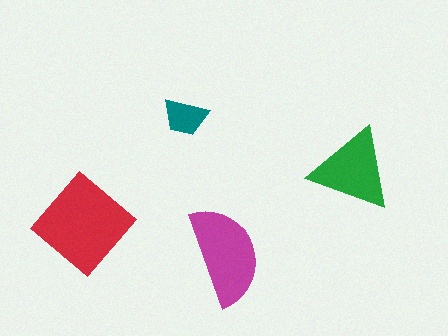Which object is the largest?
The red diamond.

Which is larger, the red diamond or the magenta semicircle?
The red diamond.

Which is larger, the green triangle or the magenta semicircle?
The magenta semicircle.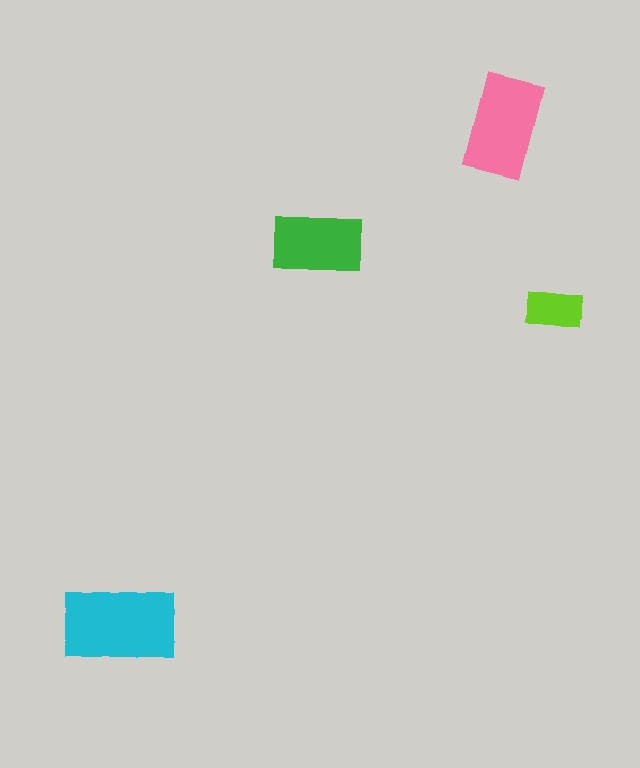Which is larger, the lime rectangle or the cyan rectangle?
The cyan one.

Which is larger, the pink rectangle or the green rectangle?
The pink one.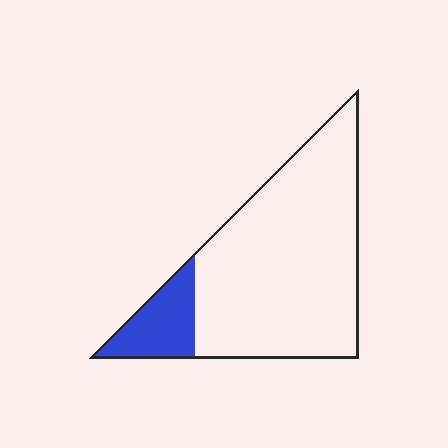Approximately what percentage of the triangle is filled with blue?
Approximately 15%.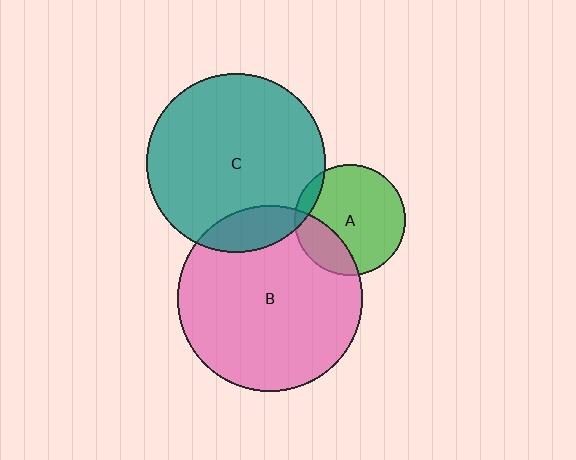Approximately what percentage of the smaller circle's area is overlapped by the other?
Approximately 10%.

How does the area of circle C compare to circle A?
Approximately 2.6 times.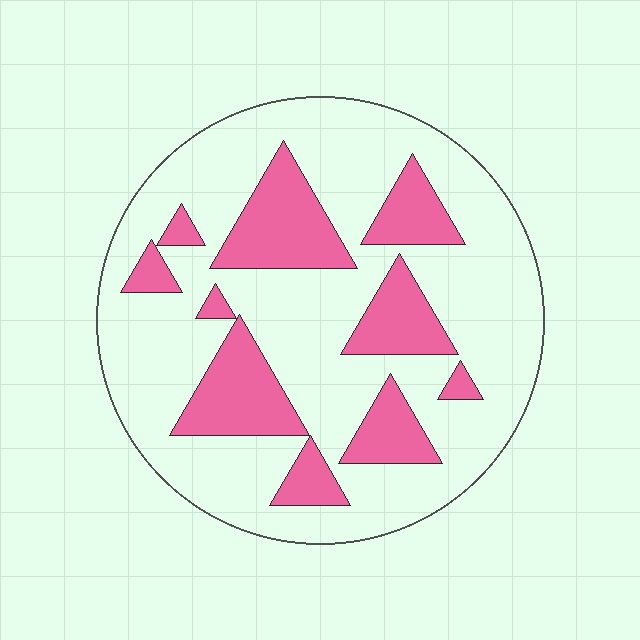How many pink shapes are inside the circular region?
10.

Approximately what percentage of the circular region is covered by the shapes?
Approximately 25%.